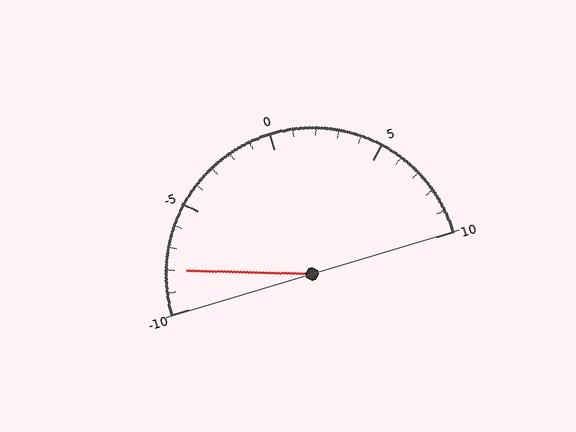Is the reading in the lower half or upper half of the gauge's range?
The reading is in the lower half of the range (-10 to 10).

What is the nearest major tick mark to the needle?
The nearest major tick mark is -10.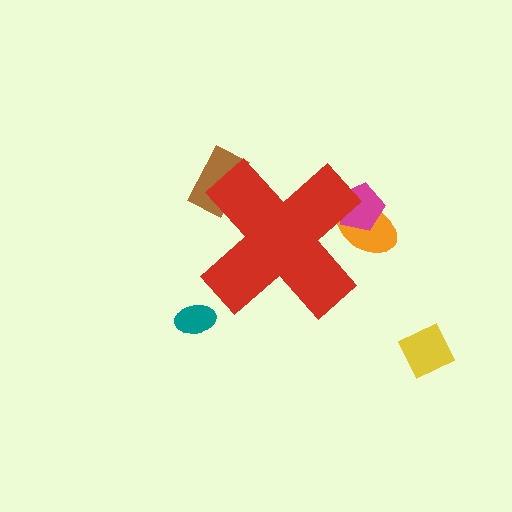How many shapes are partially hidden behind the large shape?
3 shapes are partially hidden.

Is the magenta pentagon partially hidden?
Yes, the magenta pentagon is partially hidden behind the red cross.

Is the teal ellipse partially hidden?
No, the teal ellipse is fully visible.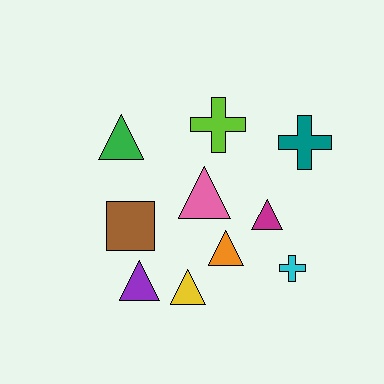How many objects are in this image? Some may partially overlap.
There are 10 objects.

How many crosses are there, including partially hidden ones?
There are 3 crosses.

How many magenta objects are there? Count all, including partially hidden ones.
There is 1 magenta object.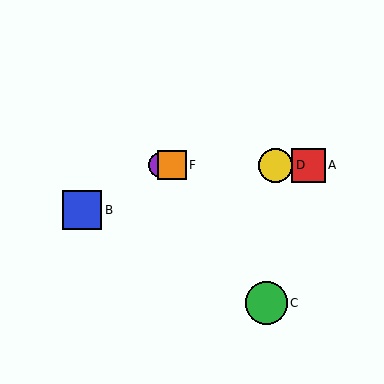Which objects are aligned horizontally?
Objects A, D, E, F are aligned horizontally.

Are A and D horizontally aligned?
Yes, both are at y≈165.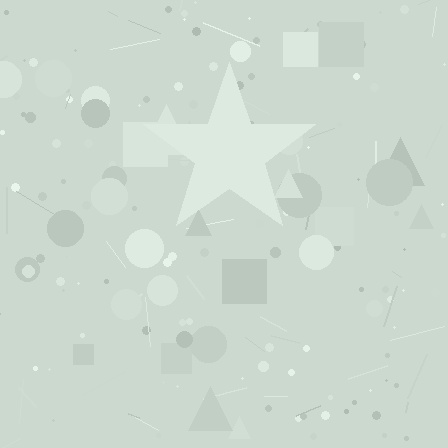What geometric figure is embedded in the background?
A star is embedded in the background.